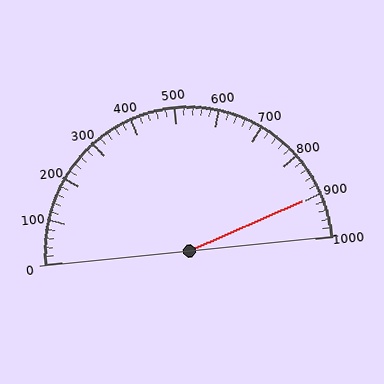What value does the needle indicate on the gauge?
The needle indicates approximately 900.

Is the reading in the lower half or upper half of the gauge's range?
The reading is in the upper half of the range (0 to 1000).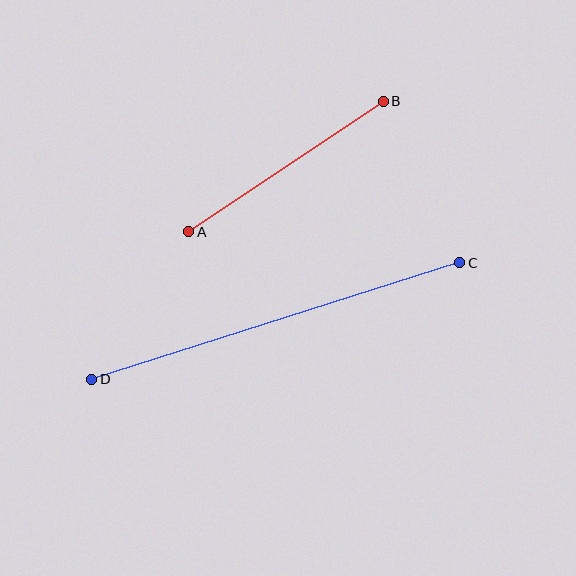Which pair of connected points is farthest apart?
Points C and D are farthest apart.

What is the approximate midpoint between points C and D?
The midpoint is at approximately (276, 321) pixels.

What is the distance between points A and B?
The distance is approximately 234 pixels.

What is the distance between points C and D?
The distance is approximately 386 pixels.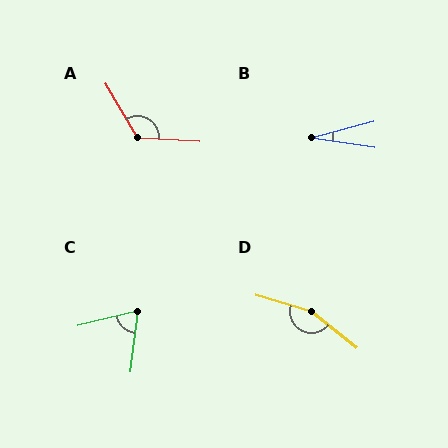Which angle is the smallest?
B, at approximately 24 degrees.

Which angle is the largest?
D, at approximately 157 degrees.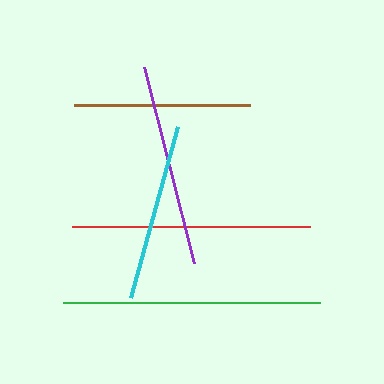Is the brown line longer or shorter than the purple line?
The purple line is longer than the brown line.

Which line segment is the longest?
The green line is the longest at approximately 257 pixels.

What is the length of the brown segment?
The brown segment is approximately 177 pixels long.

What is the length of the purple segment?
The purple segment is approximately 202 pixels long.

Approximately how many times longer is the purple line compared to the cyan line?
The purple line is approximately 1.1 times the length of the cyan line.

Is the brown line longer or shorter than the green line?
The green line is longer than the brown line.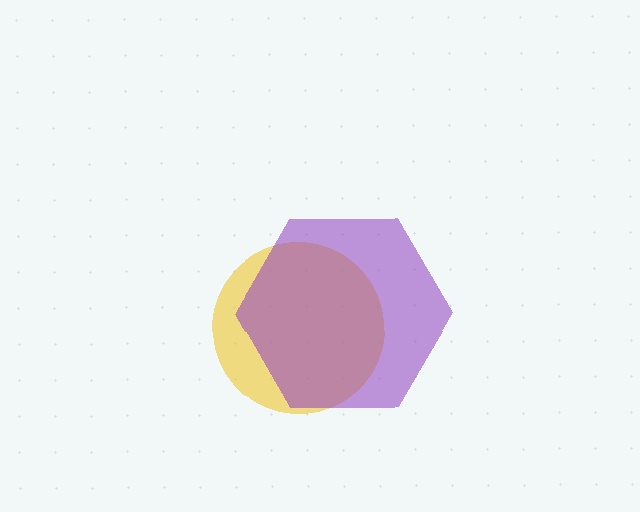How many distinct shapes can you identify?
There are 2 distinct shapes: a yellow circle, a purple hexagon.